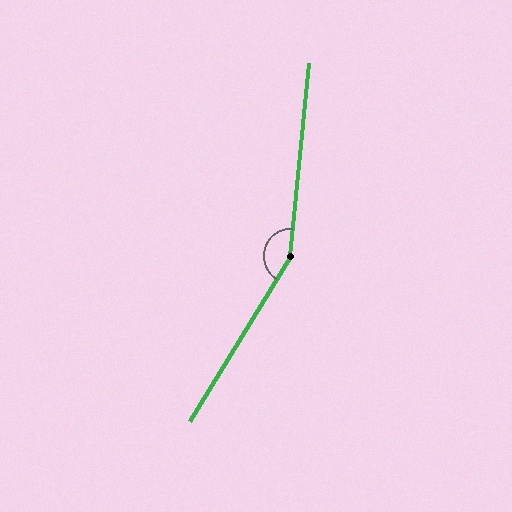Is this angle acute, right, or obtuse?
It is obtuse.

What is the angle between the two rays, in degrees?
Approximately 154 degrees.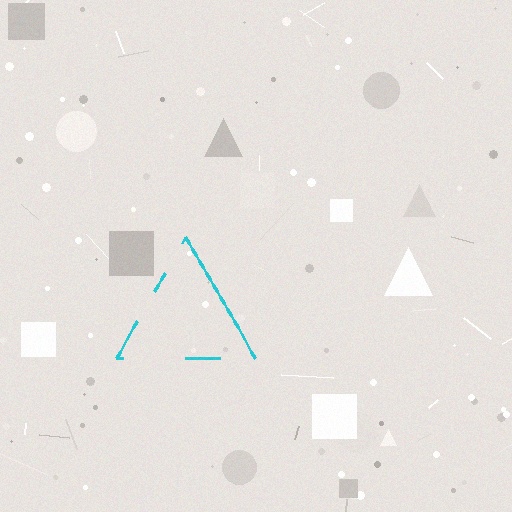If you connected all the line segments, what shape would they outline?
They would outline a triangle.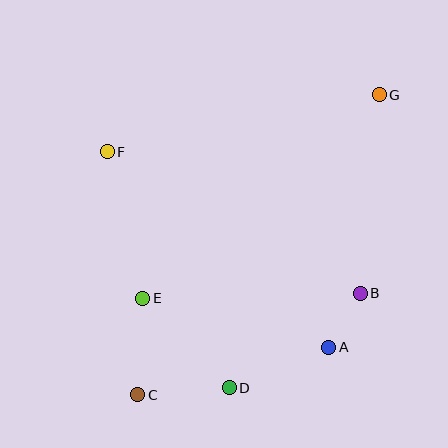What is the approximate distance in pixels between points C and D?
The distance between C and D is approximately 91 pixels.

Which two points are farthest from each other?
Points C and G are farthest from each other.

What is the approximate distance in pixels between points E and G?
The distance between E and G is approximately 312 pixels.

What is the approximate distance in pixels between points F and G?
The distance between F and G is approximately 278 pixels.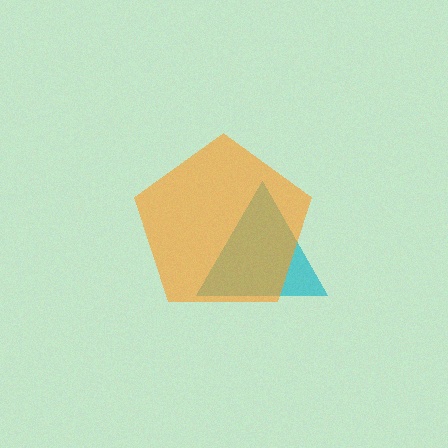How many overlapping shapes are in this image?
There are 2 overlapping shapes in the image.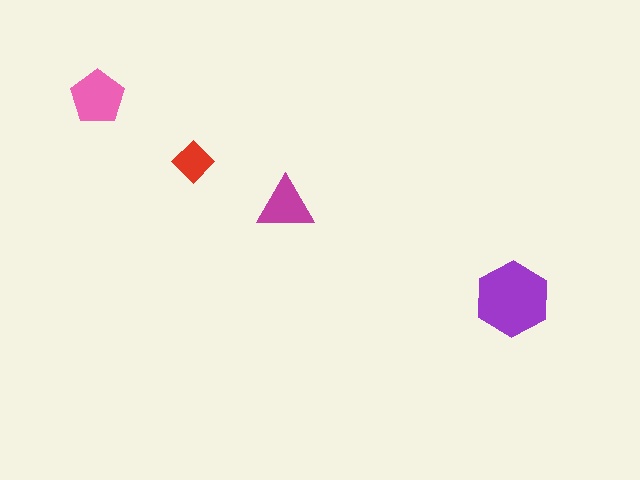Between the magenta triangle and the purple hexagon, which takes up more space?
The purple hexagon.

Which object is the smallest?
The red diamond.